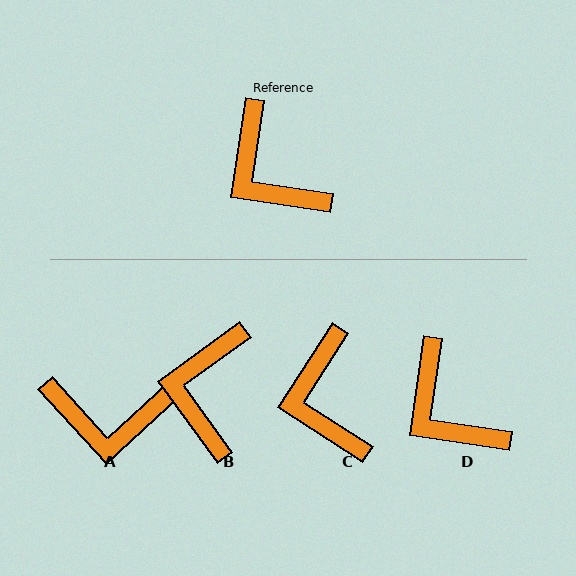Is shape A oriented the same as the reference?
No, it is off by about 51 degrees.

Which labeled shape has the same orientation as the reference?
D.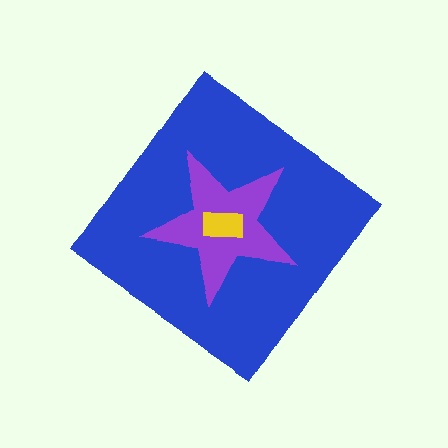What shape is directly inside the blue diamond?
The purple star.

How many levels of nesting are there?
3.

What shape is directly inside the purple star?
The yellow rectangle.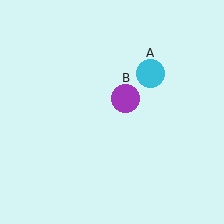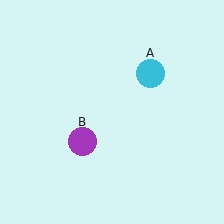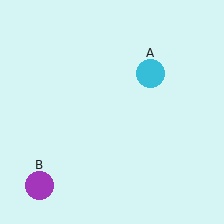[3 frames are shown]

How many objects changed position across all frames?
1 object changed position: purple circle (object B).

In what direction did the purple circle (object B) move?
The purple circle (object B) moved down and to the left.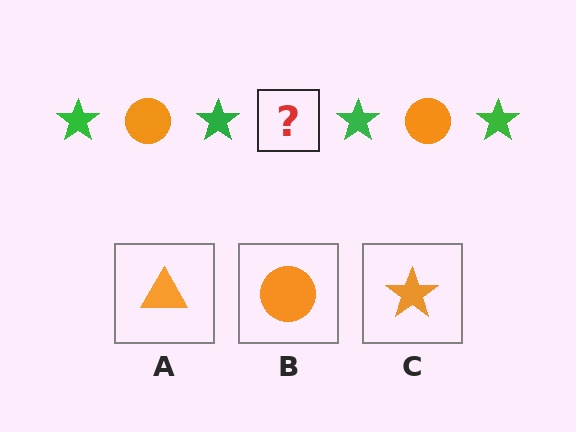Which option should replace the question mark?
Option B.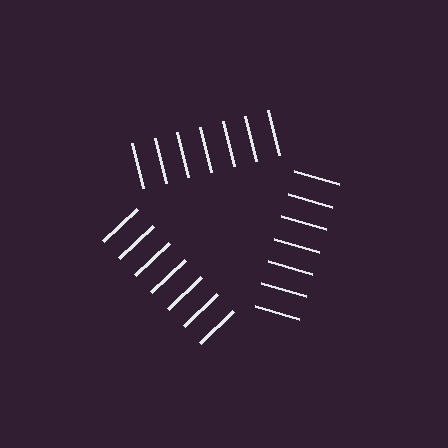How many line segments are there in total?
21 — 7 along each of the 3 edges.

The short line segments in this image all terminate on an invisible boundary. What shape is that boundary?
An illusory triangle — the line segments terminate on its edges but no continuous stroke is drawn.